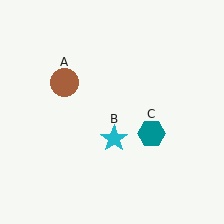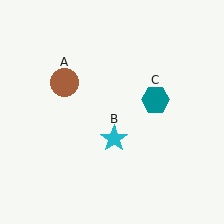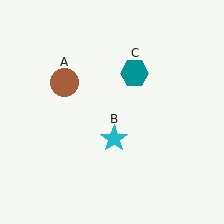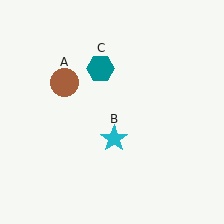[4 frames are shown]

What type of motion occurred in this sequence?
The teal hexagon (object C) rotated counterclockwise around the center of the scene.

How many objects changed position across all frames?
1 object changed position: teal hexagon (object C).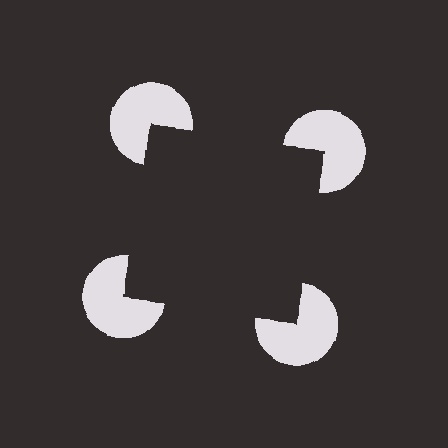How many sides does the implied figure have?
4 sides.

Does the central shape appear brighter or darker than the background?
It typically appears slightly darker than the background, even though no actual brightness change is drawn.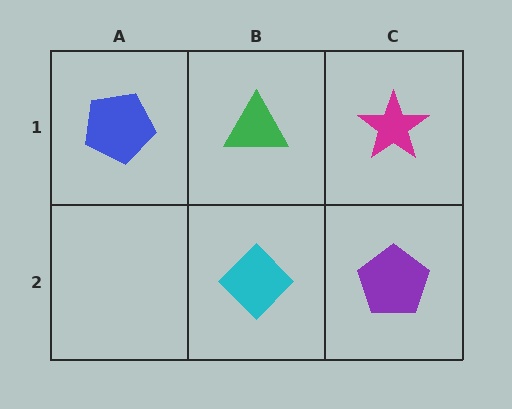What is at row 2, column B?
A cyan diamond.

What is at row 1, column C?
A magenta star.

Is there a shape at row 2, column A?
No, that cell is empty.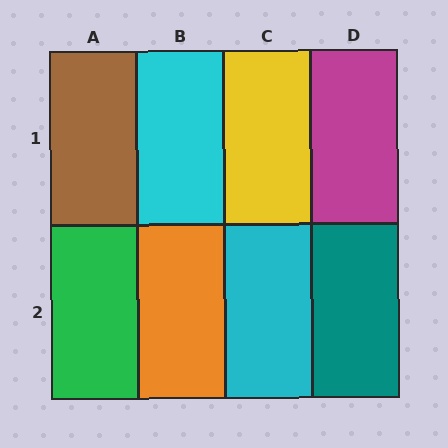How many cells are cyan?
2 cells are cyan.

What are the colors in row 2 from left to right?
Green, orange, cyan, teal.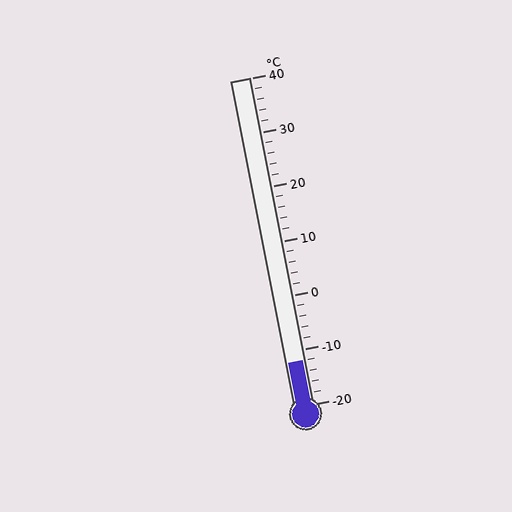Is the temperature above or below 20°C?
The temperature is below 20°C.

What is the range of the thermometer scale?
The thermometer scale ranges from -20°C to 40°C.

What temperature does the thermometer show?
The thermometer shows approximately -12°C.